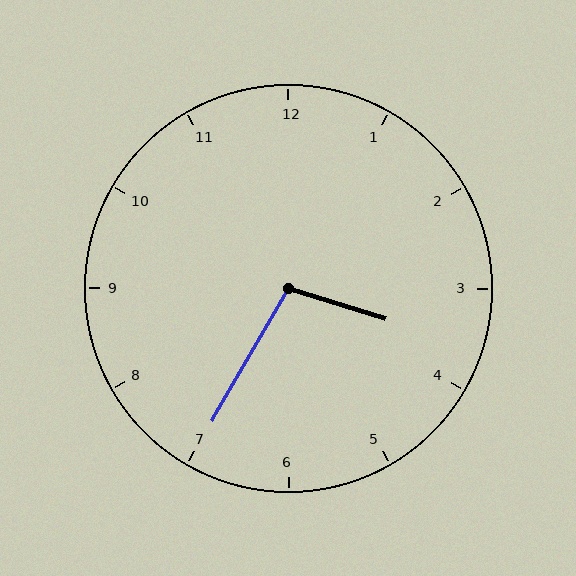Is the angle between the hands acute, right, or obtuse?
It is obtuse.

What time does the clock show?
3:35.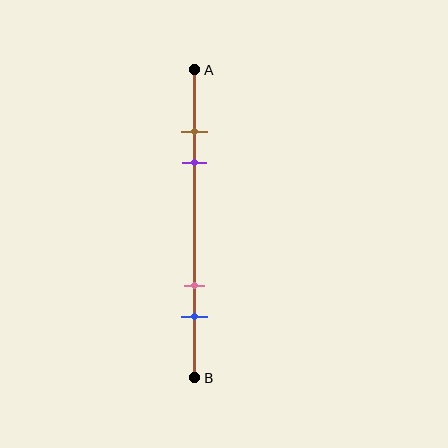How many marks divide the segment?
There are 4 marks dividing the segment.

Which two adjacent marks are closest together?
The brown and purple marks are the closest adjacent pair.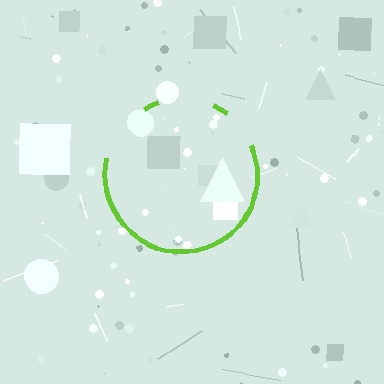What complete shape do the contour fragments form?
The contour fragments form a circle.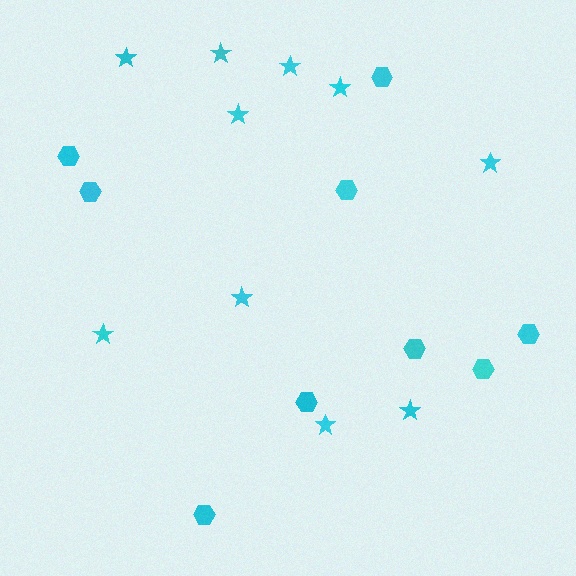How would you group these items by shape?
There are 2 groups: one group of hexagons (9) and one group of stars (10).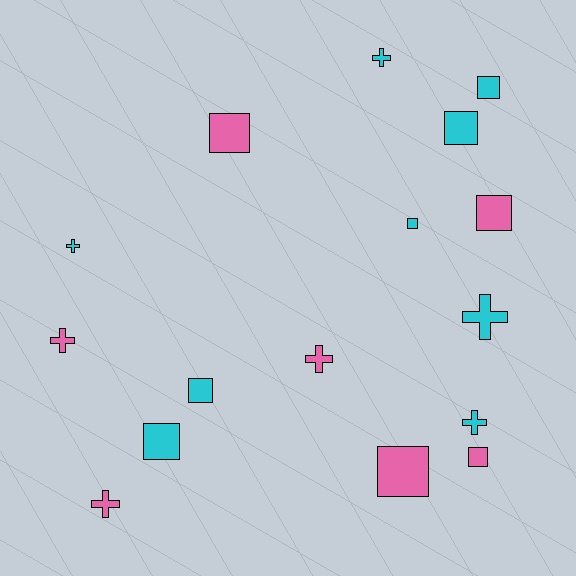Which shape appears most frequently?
Square, with 9 objects.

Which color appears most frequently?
Cyan, with 9 objects.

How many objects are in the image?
There are 16 objects.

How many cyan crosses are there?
There are 4 cyan crosses.